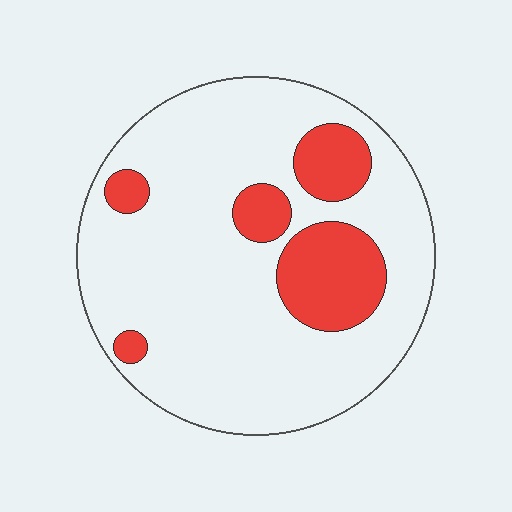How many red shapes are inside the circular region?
5.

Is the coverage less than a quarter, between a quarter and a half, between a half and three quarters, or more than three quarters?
Less than a quarter.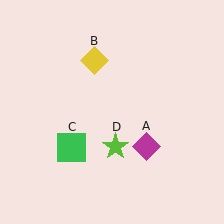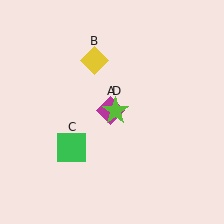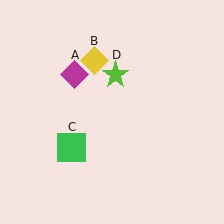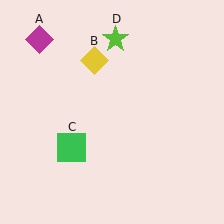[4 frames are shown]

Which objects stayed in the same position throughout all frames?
Yellow diamond (object B) and green square (object C) remained stationary.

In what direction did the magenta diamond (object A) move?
The magenta diamond (object A) moved up and to the left.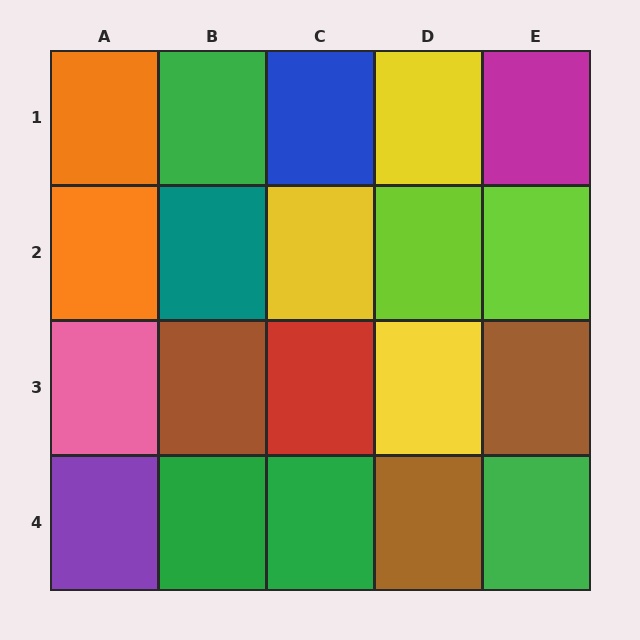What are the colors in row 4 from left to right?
Purple, green, green, brown, green.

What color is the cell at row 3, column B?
Brown.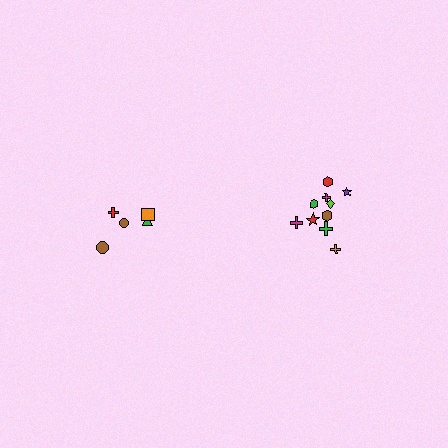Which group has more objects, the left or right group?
The right group.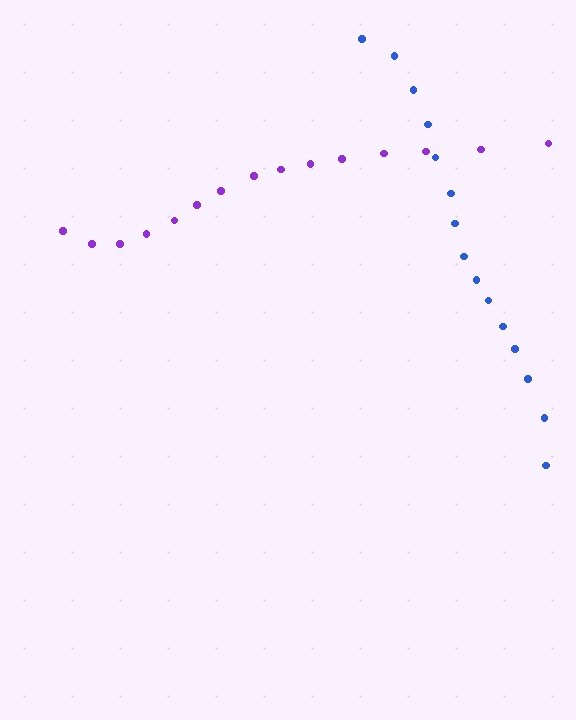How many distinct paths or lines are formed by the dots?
There are 2 distinct paths.